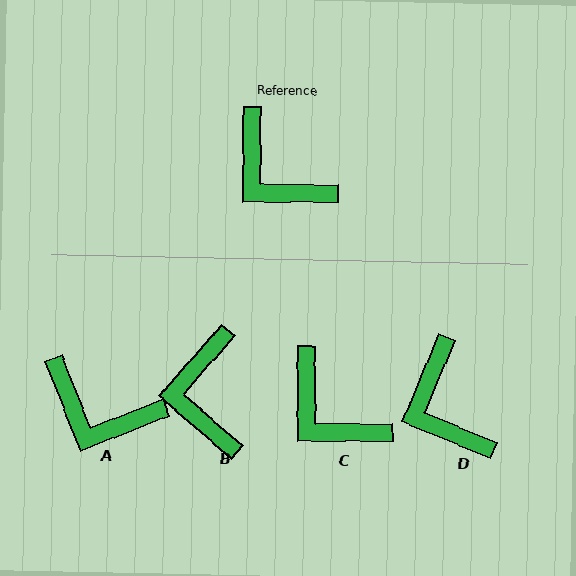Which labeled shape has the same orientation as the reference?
C.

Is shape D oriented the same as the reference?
No, it is off by about 22 degrees.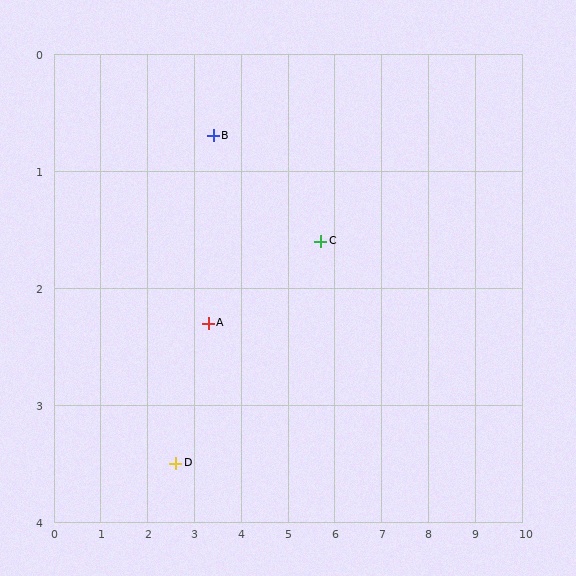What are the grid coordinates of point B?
Point B is at approximately (3.4, 0.7).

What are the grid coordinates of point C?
Point C is at approximately (5.7, 1.6).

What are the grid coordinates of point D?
Point D is at approximately (2.6, 3.5).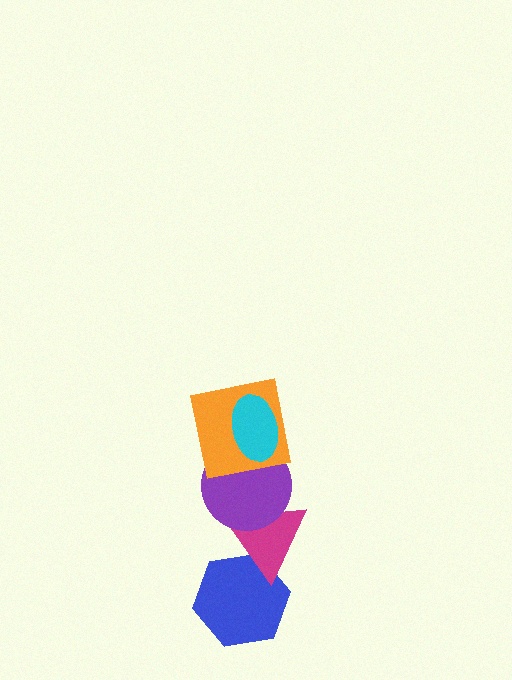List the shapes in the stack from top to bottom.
From top to bottom: the cyan ellipse, the orange square, the purple circle, the magenta triangle, the blue hexagon.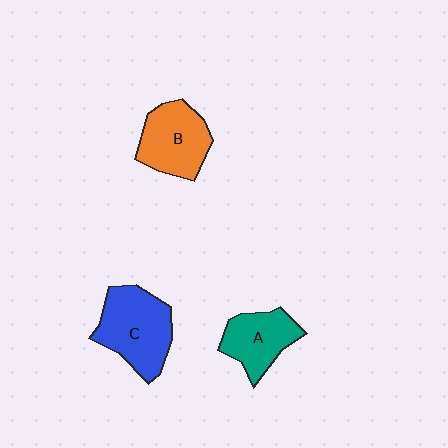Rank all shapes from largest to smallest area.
From largest to smallest: C (blue), B (orange), A (teal).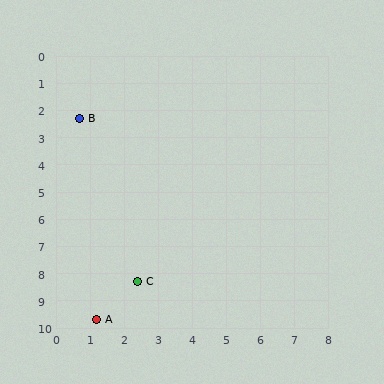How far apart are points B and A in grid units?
Points B and A are about 7.4 grid units apart.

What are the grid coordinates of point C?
Point C is at approximately (2.4, 8.3).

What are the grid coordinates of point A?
Point A is at approximately (1.2, 9.7).